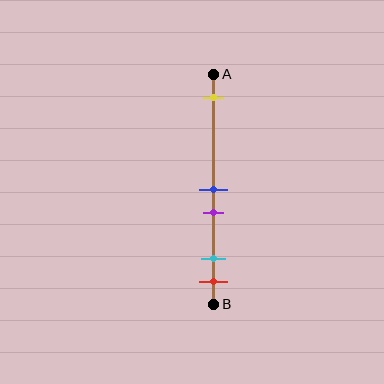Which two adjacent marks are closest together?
The blue and purple marks are the closest adjacent pair.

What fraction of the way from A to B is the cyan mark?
The cyan mark is approximately 80% (0.8) of the way from A to B.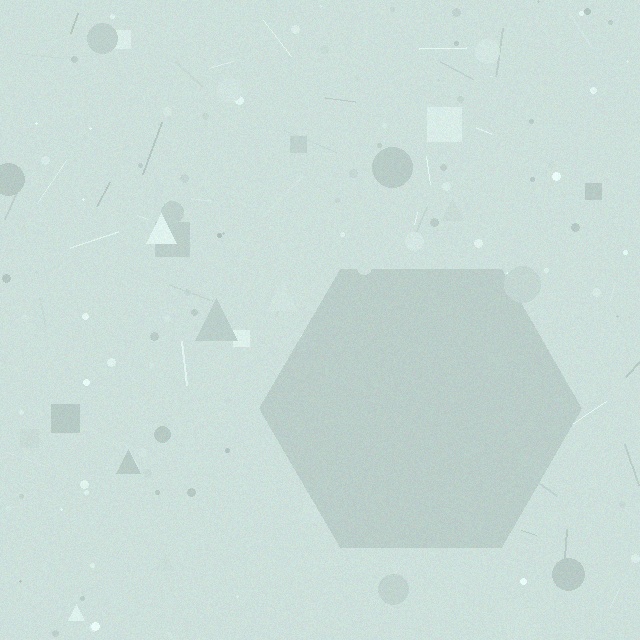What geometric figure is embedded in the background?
A hexagon is embedded in the background.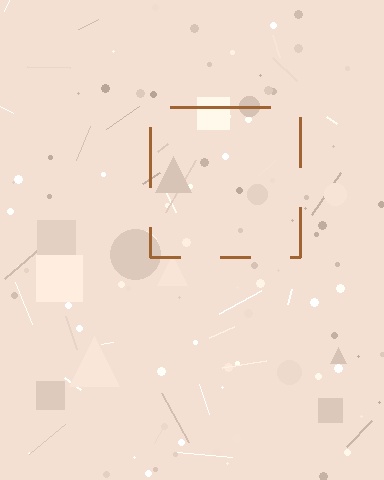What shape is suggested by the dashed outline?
The dashed outline suggests a square.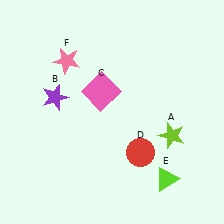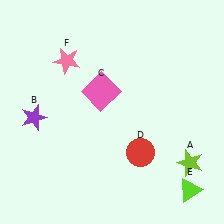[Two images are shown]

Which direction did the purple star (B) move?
The purple star (B) moved left.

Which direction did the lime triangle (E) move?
The lime triangle (E) moved right.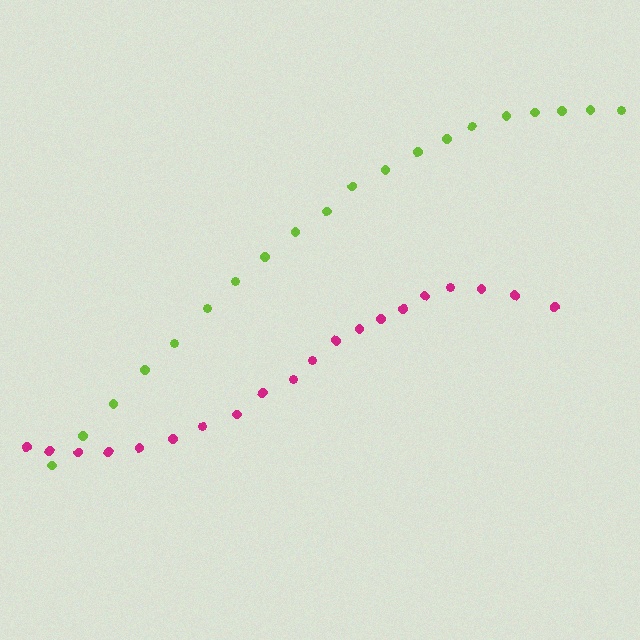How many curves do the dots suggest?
There are 2 distinct paths.